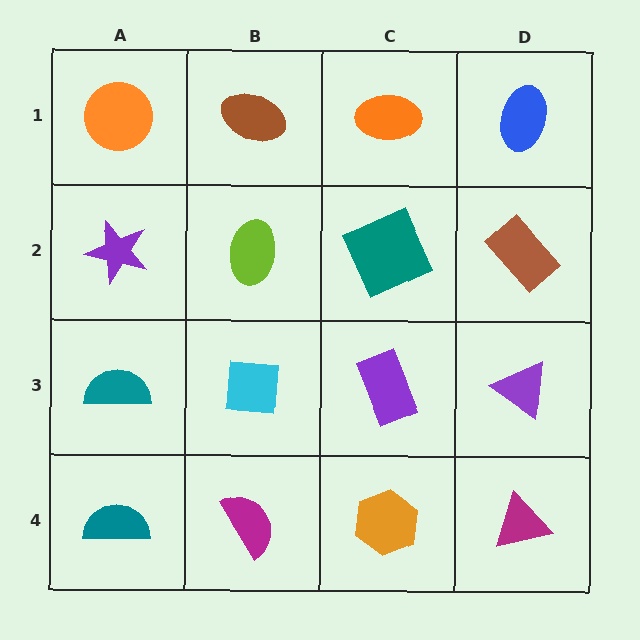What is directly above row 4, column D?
A purple triangle.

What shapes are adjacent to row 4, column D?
A purple triangle (row 3, column D), an orange hexagon (row 4, column C).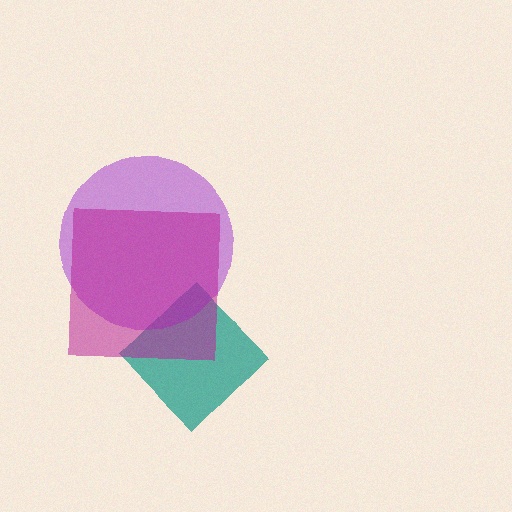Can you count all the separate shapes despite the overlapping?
Yes, there are 3 separate shapes.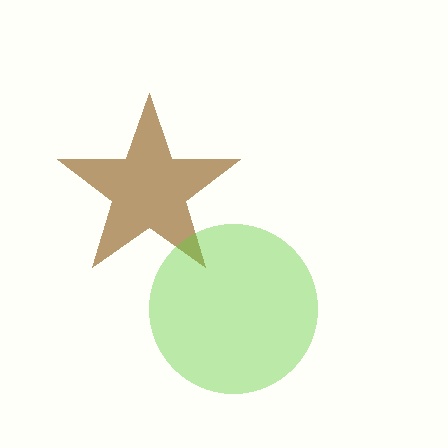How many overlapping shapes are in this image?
There are 2 overlapping shapes in the image.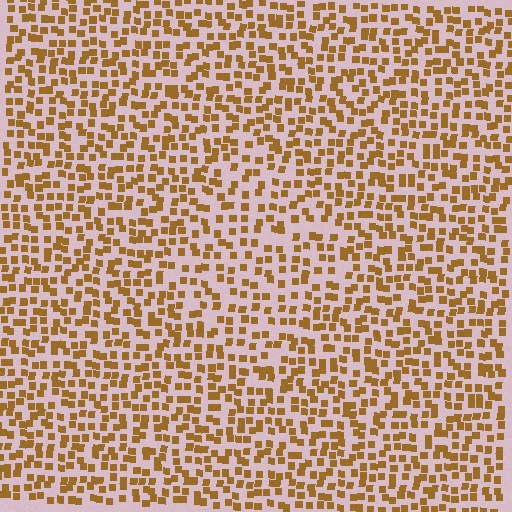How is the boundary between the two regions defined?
The boundary is defined by a change in element density (approximately 1.5x ratio). All elements are the same color, size, and shape.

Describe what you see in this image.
The image contains small brown elements arranged at two different densities. A diamond-shaped region is visible where the elements are less densely packed than the surrounding area.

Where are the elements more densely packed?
The elements are more densely packed outside the diamond boundary.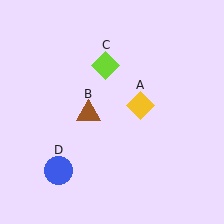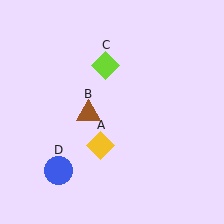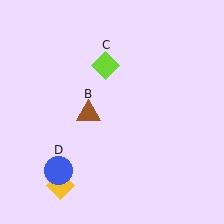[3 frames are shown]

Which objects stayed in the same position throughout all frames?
Brown triangle (object B) and lime diamond (object C) and blue circle (object D) remained stationary.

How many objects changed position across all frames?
1 object changed position: yellow diamond (object A).